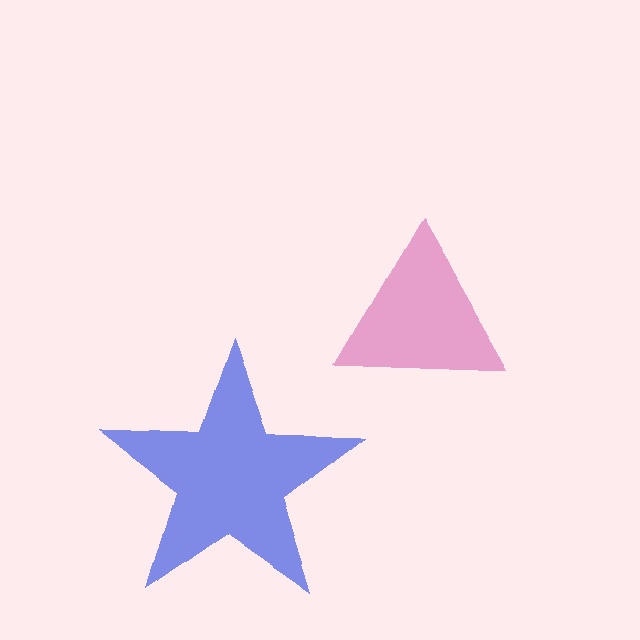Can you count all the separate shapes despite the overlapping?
Yes, there are 2 separate shapes.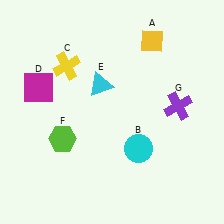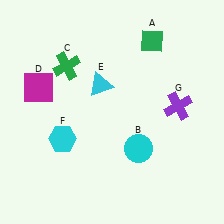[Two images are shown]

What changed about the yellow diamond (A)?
In Image 1, A is yellow. In Image 2, it changed to green.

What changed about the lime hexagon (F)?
In Image 1, F is lime. In Image 2, it changed to cyan.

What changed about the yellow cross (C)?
In Image 1, C is yellow. In Image 2, it changed to green.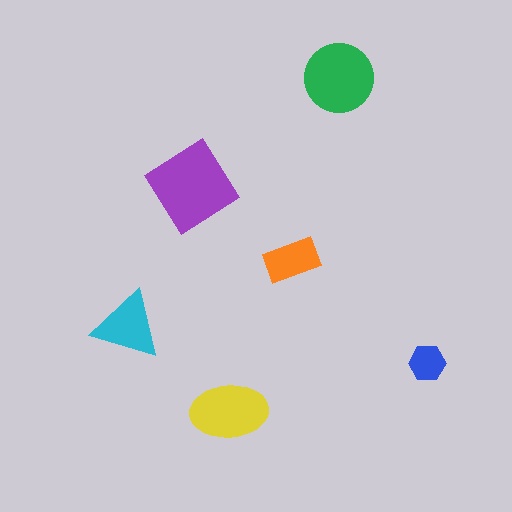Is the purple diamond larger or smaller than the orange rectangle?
Larger.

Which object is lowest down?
The yellow ellipse is bottommost.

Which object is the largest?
The purple diamond.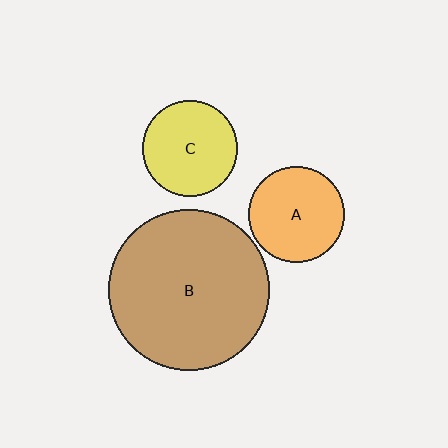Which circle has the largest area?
Circle B (brown).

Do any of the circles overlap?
No, none of the circles overlap.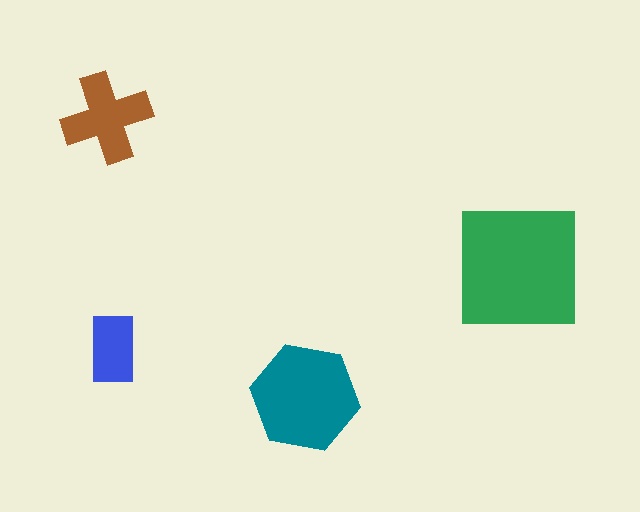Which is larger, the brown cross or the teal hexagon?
The teal hexagon.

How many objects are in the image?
There are 4 objects in the image.